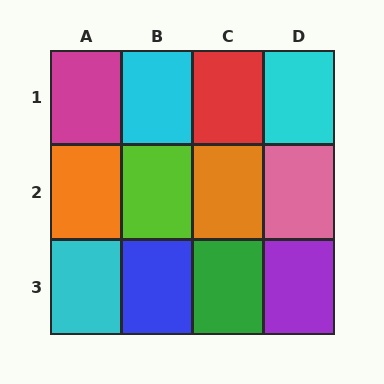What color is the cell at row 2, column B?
Lime.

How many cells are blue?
1 cell is blue.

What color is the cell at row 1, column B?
Cyan.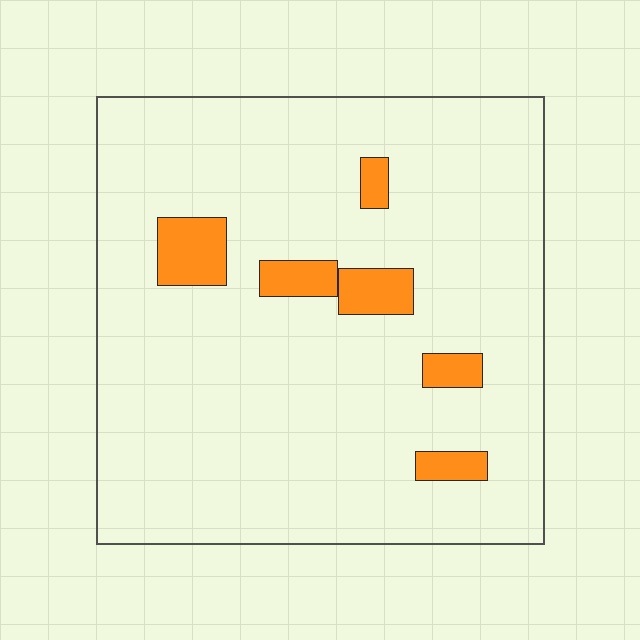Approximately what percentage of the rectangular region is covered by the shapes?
Approximately 10%.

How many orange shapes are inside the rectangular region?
6.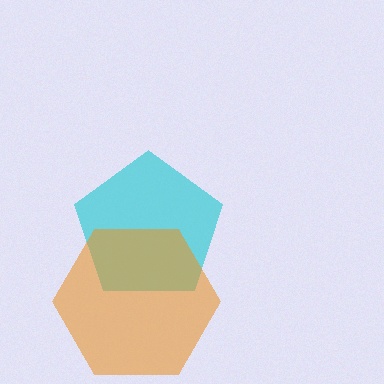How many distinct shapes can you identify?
There are 2 distinct shapes: a cyan pentagon, an orange hexagon.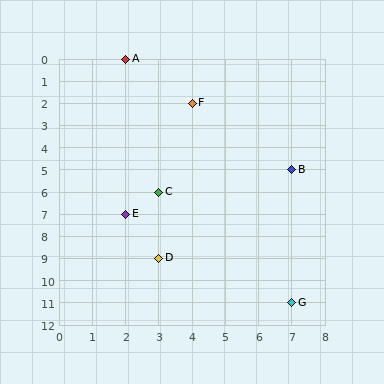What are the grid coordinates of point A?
Point A is at grid coordinates (2, 0).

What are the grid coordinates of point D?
Point D is at grid coordinates (3, 9).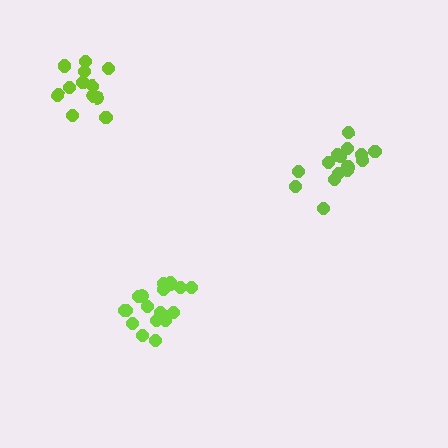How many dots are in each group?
Group 1: 15 dots, Group 2: 18 dots, Group 3: 13 dots (46 total).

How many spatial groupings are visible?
There are 3 spatial groupings.